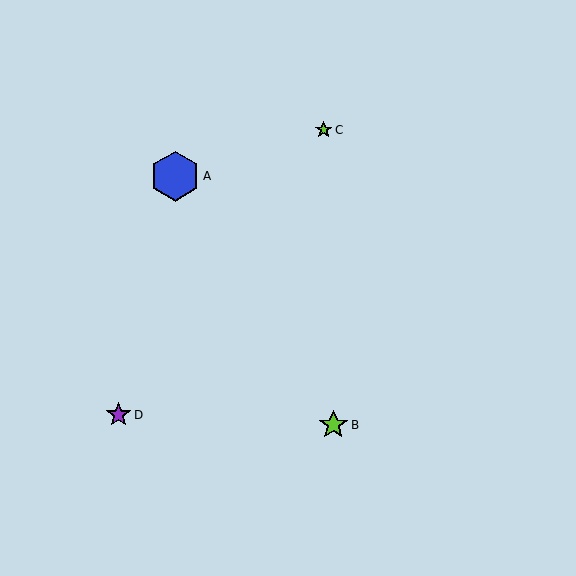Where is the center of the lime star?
The center of the lime star is at (324, 130).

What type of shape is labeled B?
Shape B is a lime star.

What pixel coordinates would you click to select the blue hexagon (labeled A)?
Click at (175, 176) to select the blue hexagon A.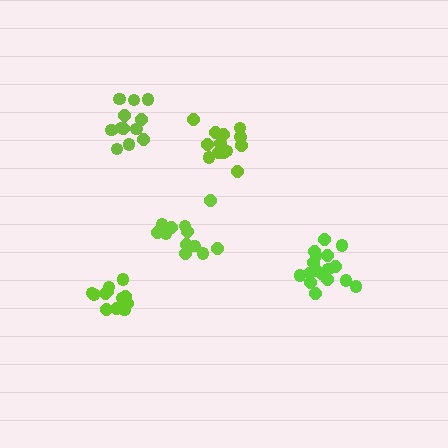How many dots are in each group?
Group 1: 12 dots, Group 2: 15 dots, Group 3: 12 dots, Group 4: 18 dots, Group 5: 12 dots (69 total).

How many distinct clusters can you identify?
There are 5 distinct clusters.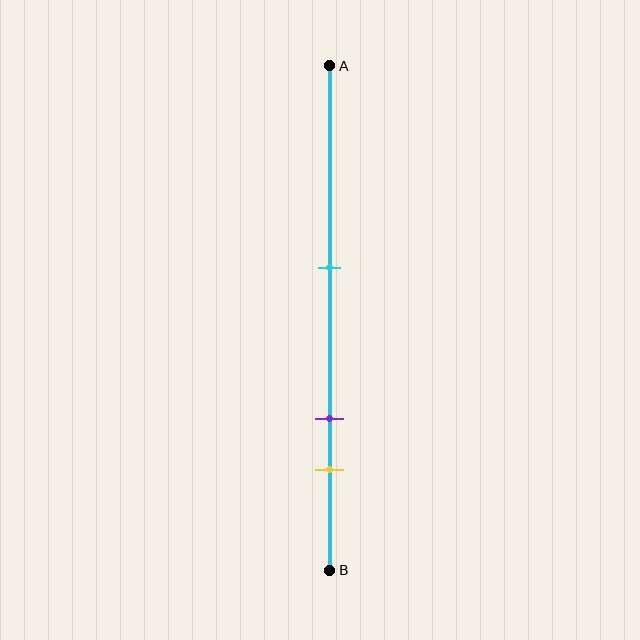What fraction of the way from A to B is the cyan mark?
The cyan mark is approximately 40% (0.4) of the way from A to B.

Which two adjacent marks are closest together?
The purple and yellow marks are the closest adjacent pair.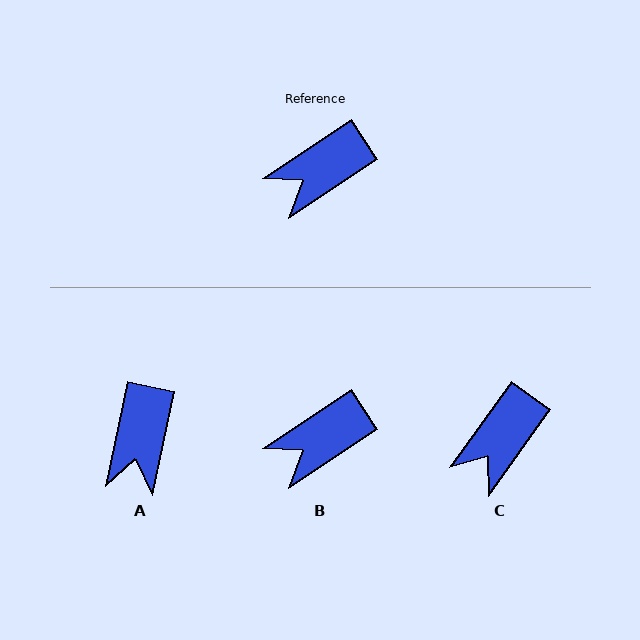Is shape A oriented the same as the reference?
No, it is off by about 45 degrees.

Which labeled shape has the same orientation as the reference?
B.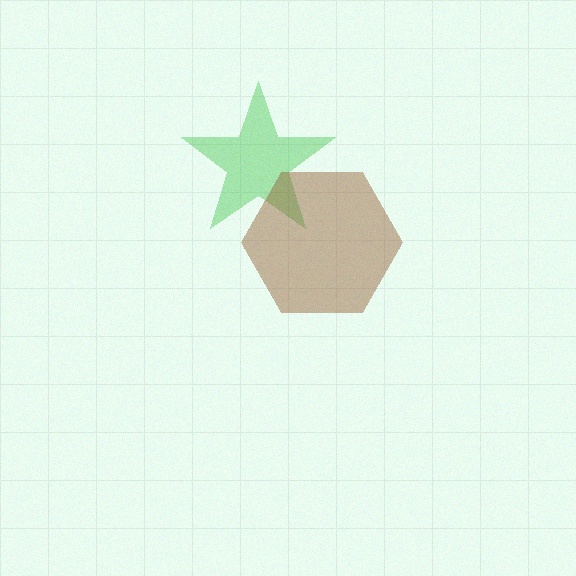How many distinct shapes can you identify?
There are 2 distinct shapes: a green star, a brown hexagon.